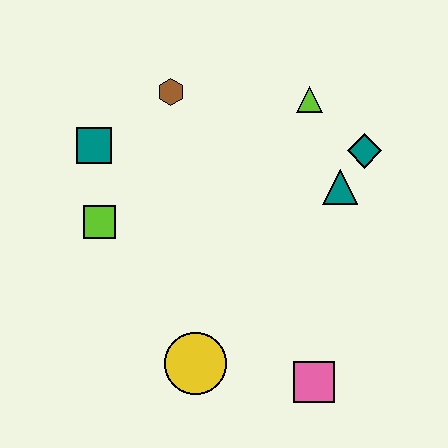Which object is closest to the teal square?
The lime square is closest to the teal square.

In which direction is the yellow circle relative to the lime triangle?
The yellow circle is below the lime triangle.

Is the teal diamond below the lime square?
No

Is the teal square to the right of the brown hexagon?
No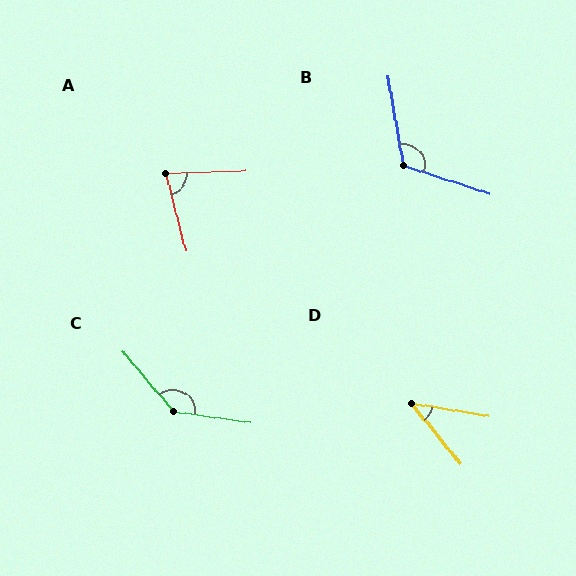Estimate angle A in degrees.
Approximately 78 degrees.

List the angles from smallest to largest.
D (41°), A (78°), B (118°), C (138°).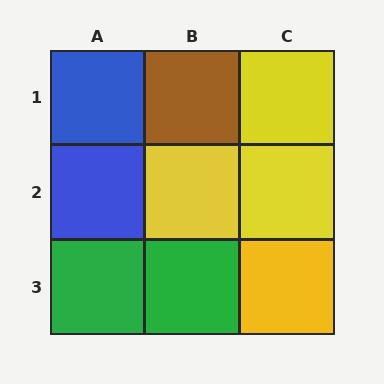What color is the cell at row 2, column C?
Yellow.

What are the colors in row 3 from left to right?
Green, green, yellow.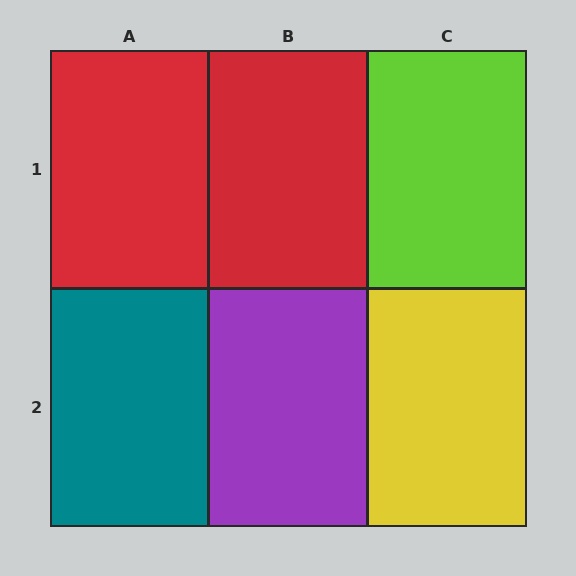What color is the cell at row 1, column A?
Red.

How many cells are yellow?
1 cell is yellow.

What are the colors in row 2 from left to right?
Teal, purple, yellow.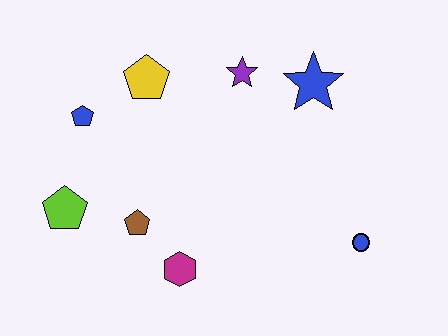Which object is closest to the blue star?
The purple star is closest to the blue star.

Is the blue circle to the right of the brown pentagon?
Yes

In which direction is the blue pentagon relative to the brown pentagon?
The blue pentagon is above the brown pentagon.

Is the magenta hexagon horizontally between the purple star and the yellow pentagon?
Yes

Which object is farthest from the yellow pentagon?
The blue circle is farthest from the yellow pentagon.